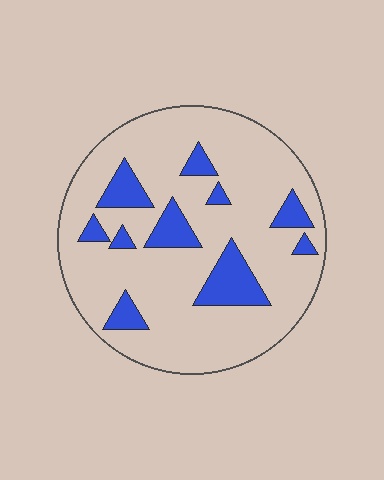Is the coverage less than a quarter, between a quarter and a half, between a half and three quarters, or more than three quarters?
Less than a quarter.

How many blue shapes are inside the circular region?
10.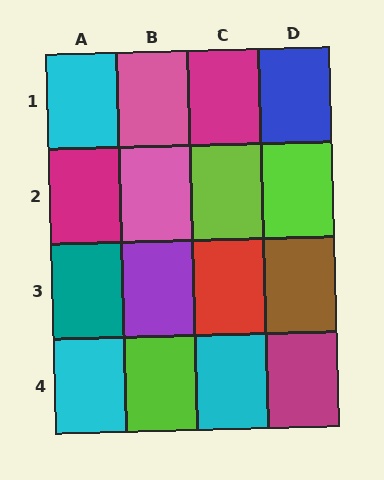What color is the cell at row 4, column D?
Magenta.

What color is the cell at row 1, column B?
Pink.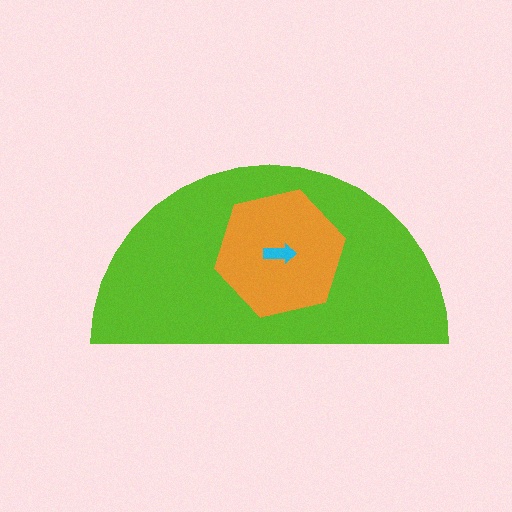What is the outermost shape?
The lime semicircle.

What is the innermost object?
The cyan arrow.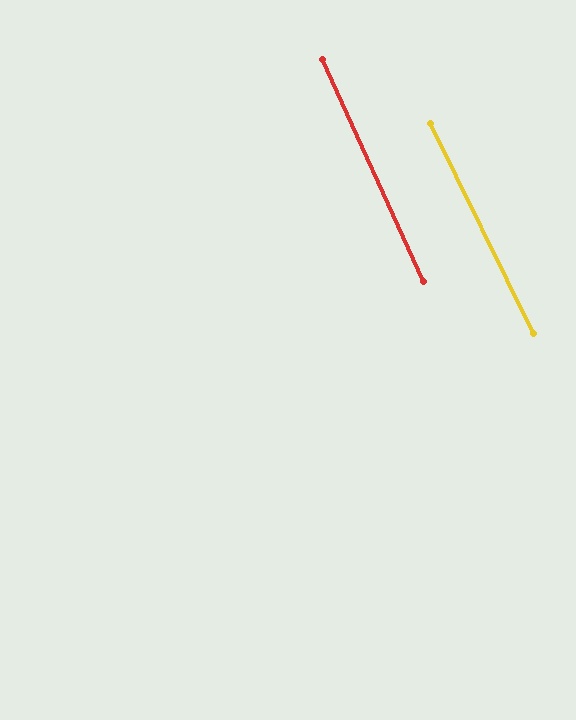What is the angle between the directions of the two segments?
Approximately 2 degrees.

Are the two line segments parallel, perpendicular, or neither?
Parallel — their directions differ by only 1.7°.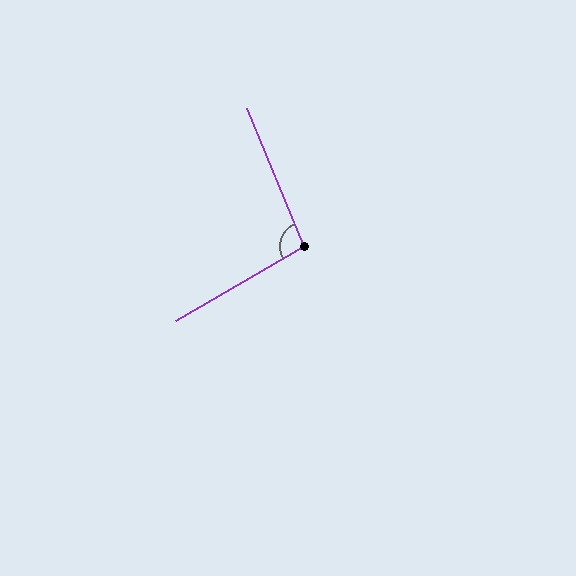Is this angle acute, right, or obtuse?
It is obtuse.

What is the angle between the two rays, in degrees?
Approximately 98 degrees.